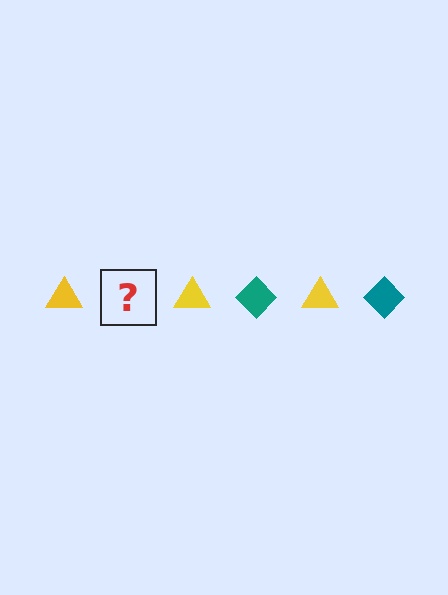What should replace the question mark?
The question mark should be replaced with a teal diamond.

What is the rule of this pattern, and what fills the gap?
The rule is that the pattern alternates between yellow triangle and teal diamond. The gap should be filled with a teal diamond.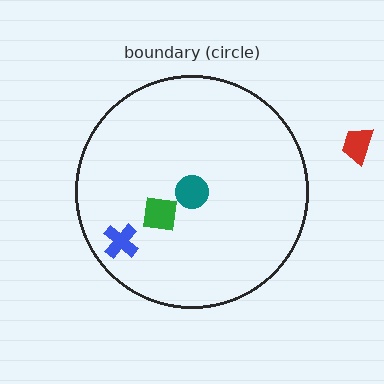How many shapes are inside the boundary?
3 inside, 1 outside.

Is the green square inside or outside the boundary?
Inside.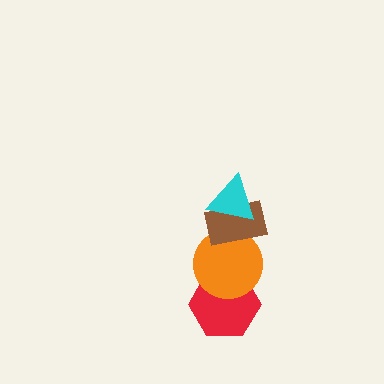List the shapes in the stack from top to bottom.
From top to bottom: the cyan triangle, the brown rectangle, the orange circle, the red hexagon.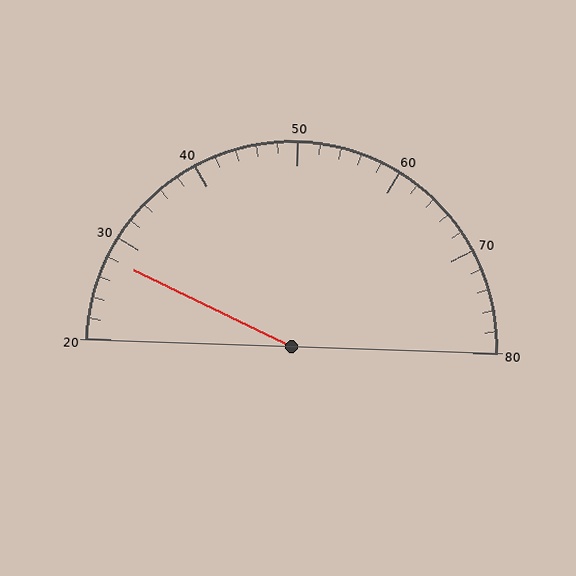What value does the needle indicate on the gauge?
The needle indicates approximately 28.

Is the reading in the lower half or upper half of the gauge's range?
The reading is in the lower half of the range (20 to 80).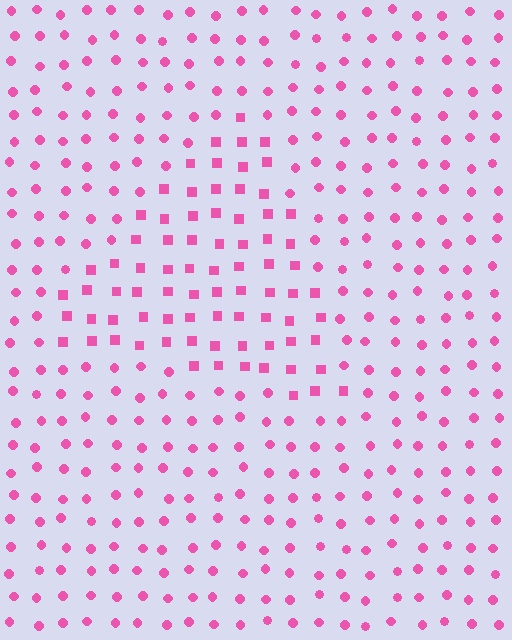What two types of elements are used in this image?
The image uses squares inside the triangle region and circles outside it.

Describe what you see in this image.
The image is filled with small pink elements arranged in a uniform grid. A triangle-shaped region contains squares, while the surrounding area contains circles. The boundary is defined purely by the change in element shape.